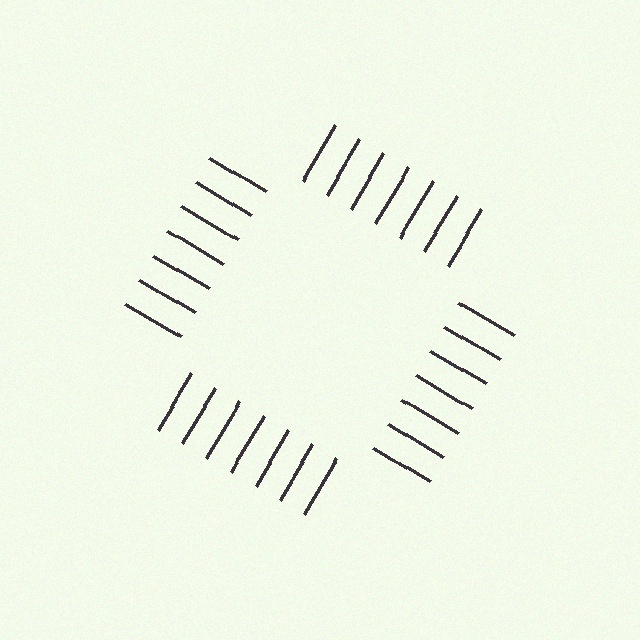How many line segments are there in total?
28 — 7 along each of the 4 edges.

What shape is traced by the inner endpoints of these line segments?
An illusory square — the line segments terminate on its edges but no continuous stroke is drawn.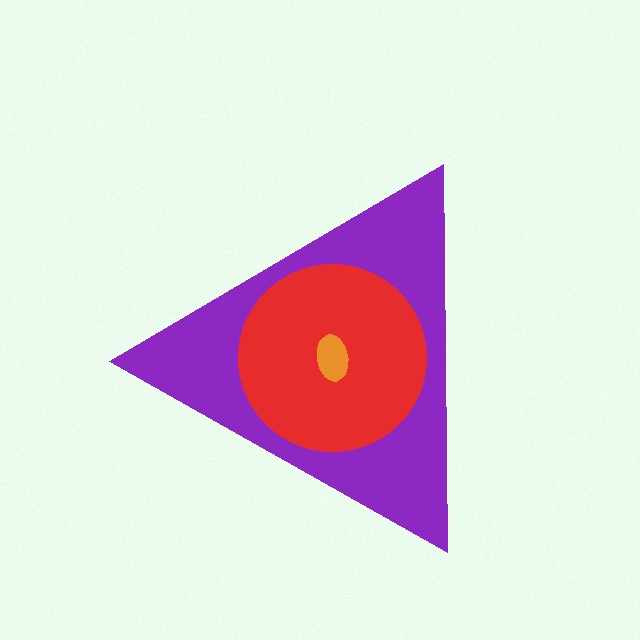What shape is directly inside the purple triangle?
The red circle.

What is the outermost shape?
The purple triangle.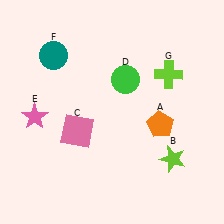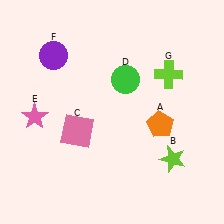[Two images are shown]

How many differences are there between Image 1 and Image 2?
There is 1 difference between the two images.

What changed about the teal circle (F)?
In Image 1, F is teal. In Image 2, it changed to purple.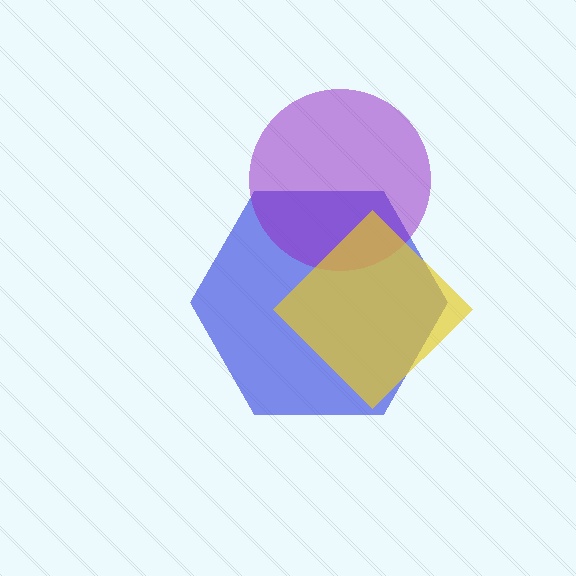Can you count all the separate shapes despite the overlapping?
Yes, there are 3 separate shapes.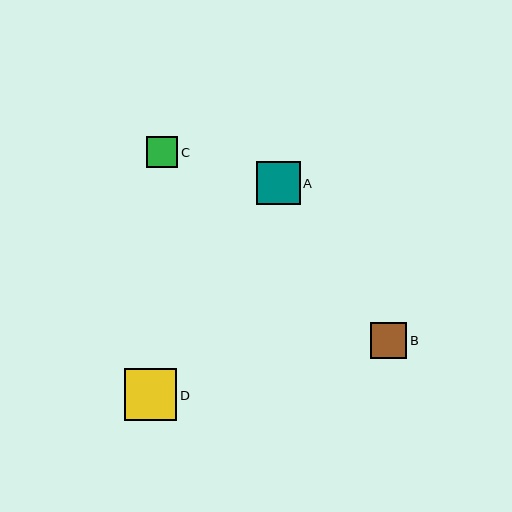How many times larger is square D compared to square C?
Square D is approximately 1.6 times the size of square C.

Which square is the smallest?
Square C is the smallest with a size of approximately 32 pixels.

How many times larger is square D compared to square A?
Square D is approximately 1.2 times the size of square A.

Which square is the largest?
Square D is the largest with a size of approximately 52 pixels.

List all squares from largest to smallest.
From largest to smallest: D, A, B, C.